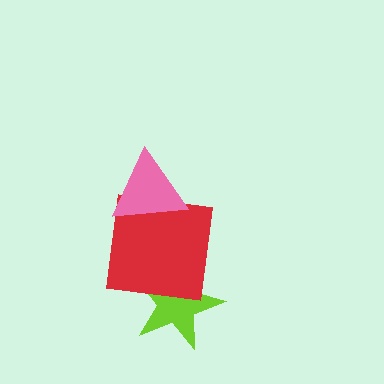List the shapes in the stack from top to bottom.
From top to bottom: the pink triangle, the red square, the lime star.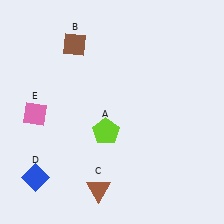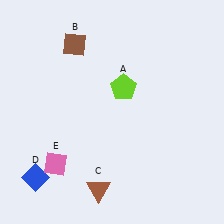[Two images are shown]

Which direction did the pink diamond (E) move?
The pink diamond (E) moved down.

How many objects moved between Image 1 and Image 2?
2 objects moved between the two images.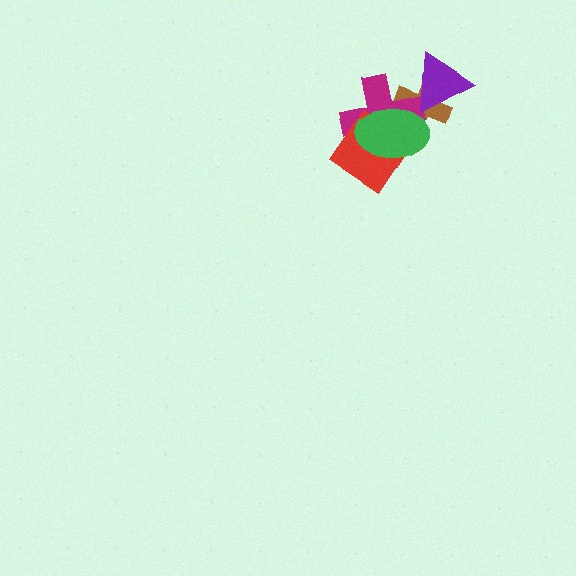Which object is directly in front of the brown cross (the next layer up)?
The magenta cross is directly in front of the brown cross.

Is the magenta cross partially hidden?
Yes, it is partially covered by another shape.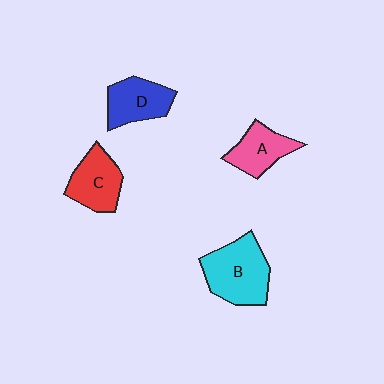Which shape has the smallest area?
Shape A (pink).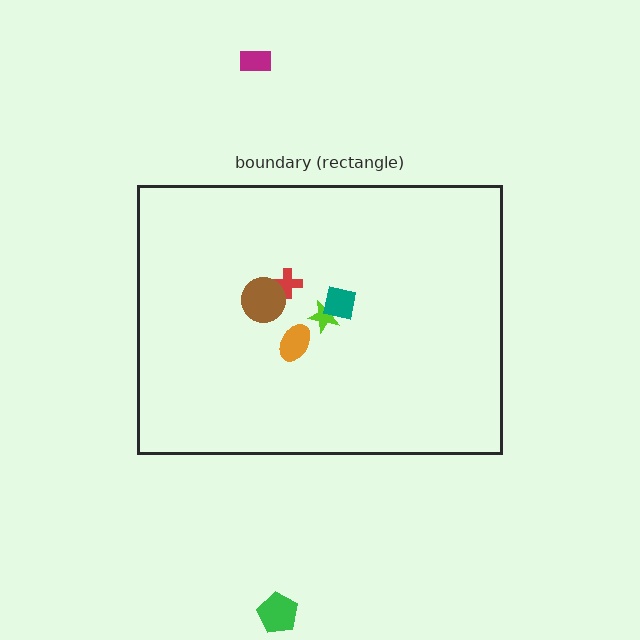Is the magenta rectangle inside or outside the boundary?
Outside.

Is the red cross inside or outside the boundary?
Inside.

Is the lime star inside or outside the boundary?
Inside.